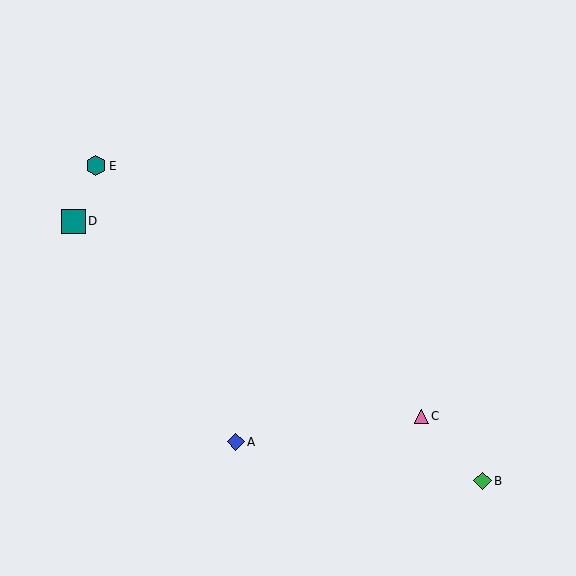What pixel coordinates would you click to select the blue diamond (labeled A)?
Click at (236, 442) to select the blue diamond A.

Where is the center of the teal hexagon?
The center of the teal hexagon is at (96, 166).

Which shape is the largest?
The teal square (labeled D) is the largest.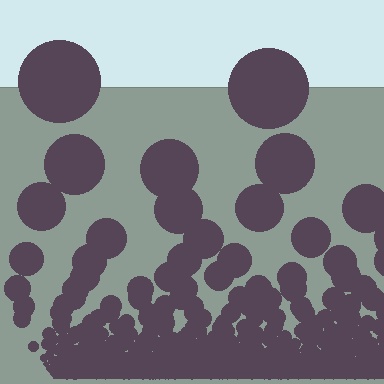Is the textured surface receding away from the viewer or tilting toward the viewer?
The surface appears to tilt toward the viewer. Texture elements get larger and sparser toward the top.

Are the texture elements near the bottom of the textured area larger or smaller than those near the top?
Smaller. The gradient is inverted — elements near the bottom are smaller and denser.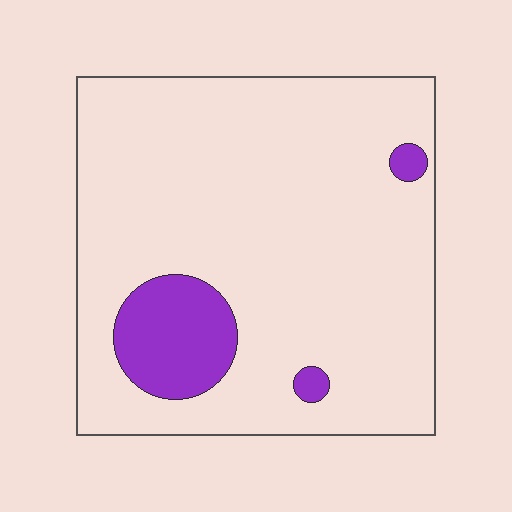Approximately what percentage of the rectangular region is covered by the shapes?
Approximately 10%.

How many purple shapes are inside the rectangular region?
3.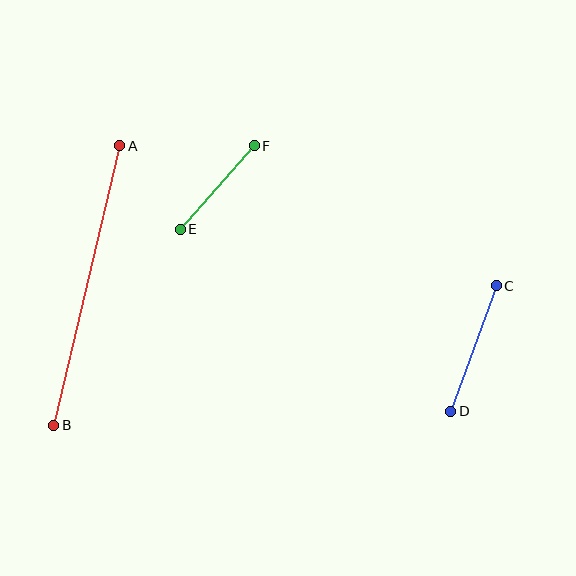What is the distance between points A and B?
The distance is approximately 287 pixels.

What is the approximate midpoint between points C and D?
The midpoint is at approximately (473, 348) pixels.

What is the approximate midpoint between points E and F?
The midpoint is at approximately (217, 188) pixels.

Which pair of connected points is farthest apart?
Points A and B are farthest apart.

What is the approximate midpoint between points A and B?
The midpoint is at approximately (87, 286) pixels.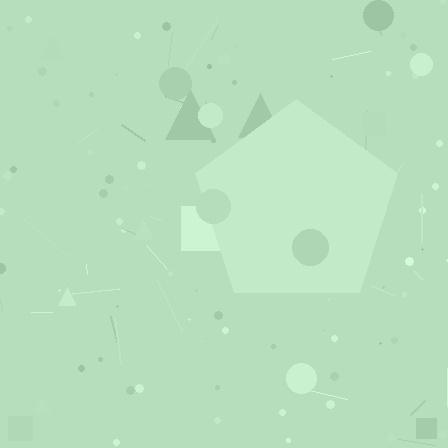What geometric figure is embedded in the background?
A pentagon is embedded in the background.